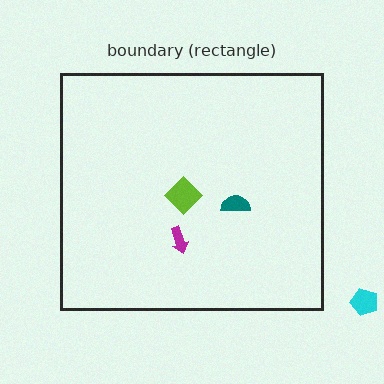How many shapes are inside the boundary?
3 inside, 1 outside.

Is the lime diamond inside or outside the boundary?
Inside.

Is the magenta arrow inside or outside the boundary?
Inside.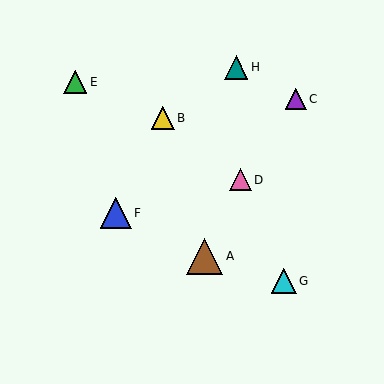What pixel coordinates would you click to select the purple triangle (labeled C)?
Click at (296, 99) to select the purple triangle C.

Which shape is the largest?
The brown triangle (labeled A) is the largest.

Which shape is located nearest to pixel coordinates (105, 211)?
The blue triangle (labeled F) at (116, 213) is nearest to that location.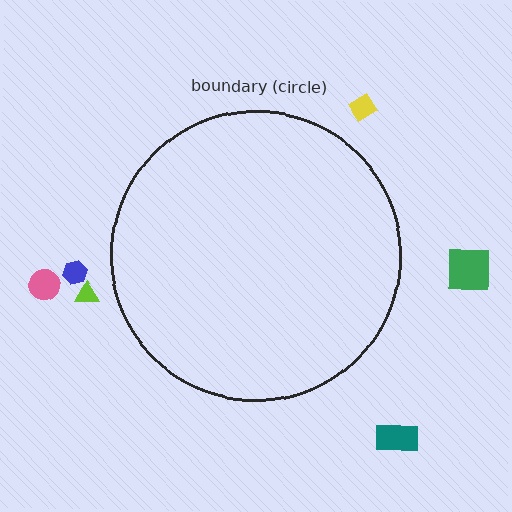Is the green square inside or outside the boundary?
Outside.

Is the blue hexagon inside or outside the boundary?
Outside.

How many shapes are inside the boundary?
0 inside, 6 outside.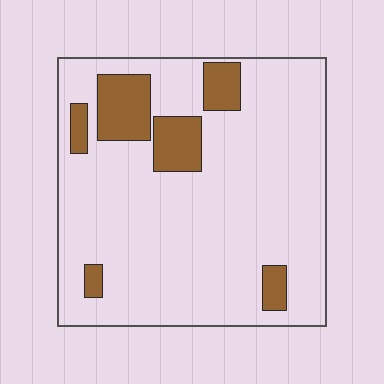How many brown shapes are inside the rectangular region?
6.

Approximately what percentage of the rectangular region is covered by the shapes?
Approximately 15%.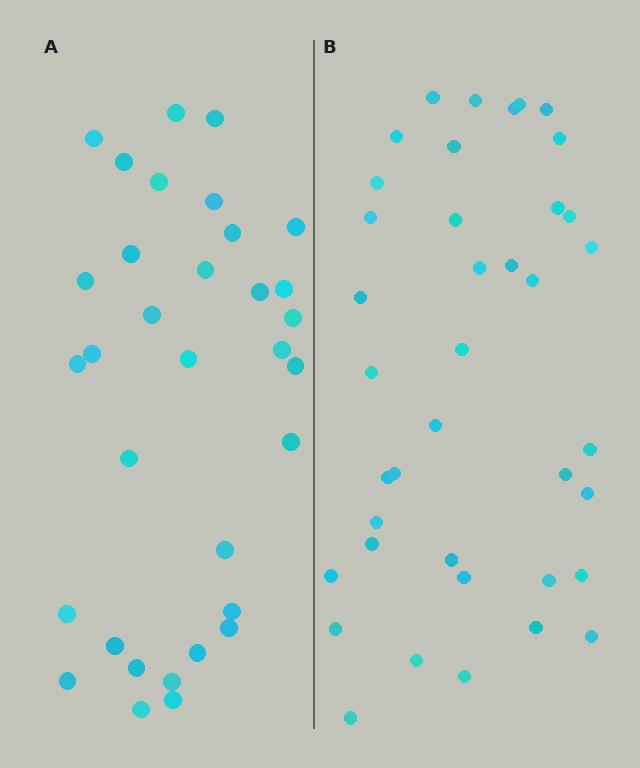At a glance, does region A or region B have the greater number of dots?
Region B (the right region) has more dots.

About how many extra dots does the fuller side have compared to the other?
Region B has about 6 more dots than region A.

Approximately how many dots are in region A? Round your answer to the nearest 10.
About 30 dots. (The exact count is 33, which rounds to 30.)